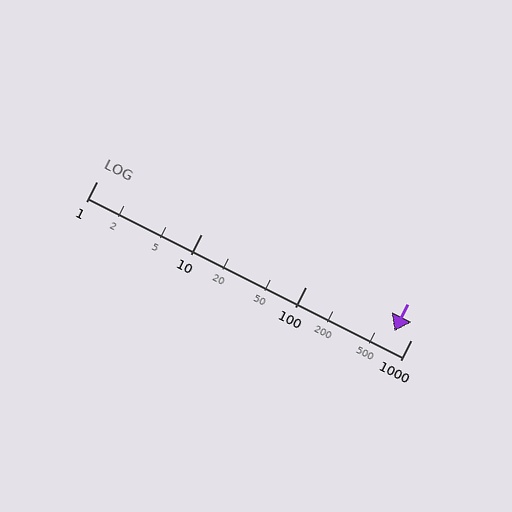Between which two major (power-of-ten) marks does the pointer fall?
The pointer is between 100 and 1000.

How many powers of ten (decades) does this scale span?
The scale spans 3 decades, from 1 to 1000.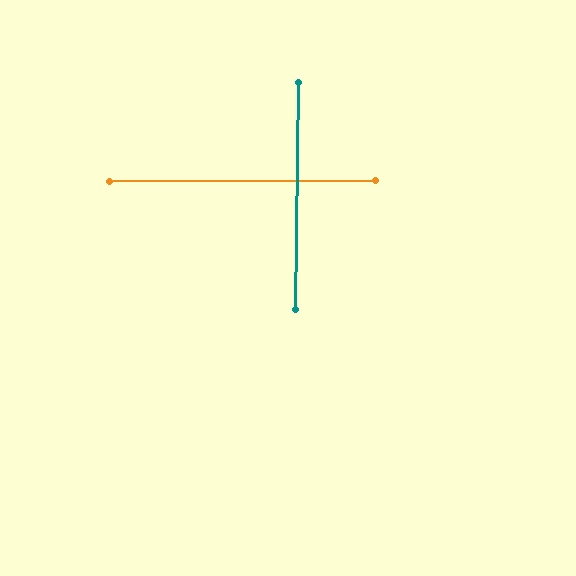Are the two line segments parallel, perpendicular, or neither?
Perpendicular — they meet at approximately 89°.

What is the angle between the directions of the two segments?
Approximately 89 degrees.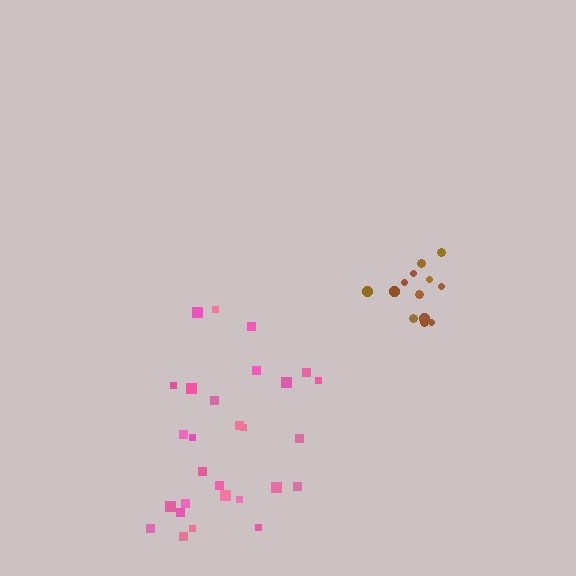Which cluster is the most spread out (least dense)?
Pink.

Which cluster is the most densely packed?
Brown.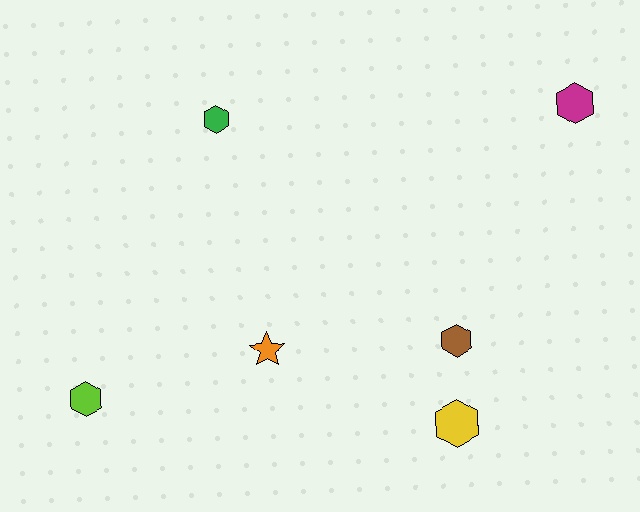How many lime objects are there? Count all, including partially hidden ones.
There is 1 lime object.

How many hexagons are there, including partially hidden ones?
There are 5 hexagons.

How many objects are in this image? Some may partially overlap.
There are 6 objects.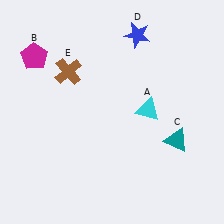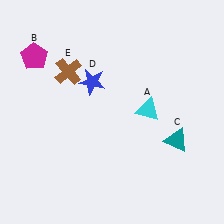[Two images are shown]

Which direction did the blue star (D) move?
The blue star (D) moved down.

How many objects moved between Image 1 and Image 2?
1 object moved between the two images.